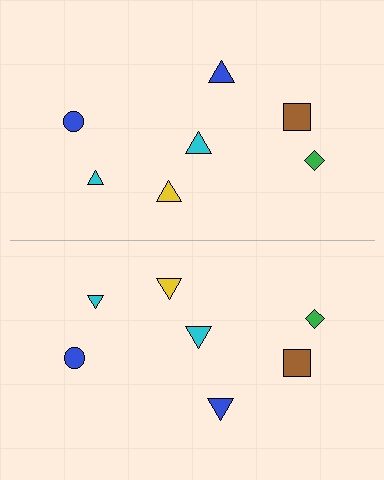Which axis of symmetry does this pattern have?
The pattern has a horizontal axis of symmetry running through the center of the image.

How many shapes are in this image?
There are 14 shapes in this image.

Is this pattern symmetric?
Yes, this pattern has bilateral (reflection) symmetry.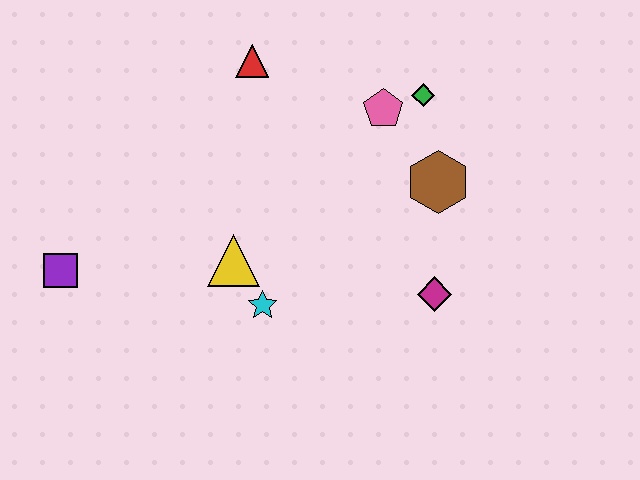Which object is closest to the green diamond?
The pink pentagon is closest to the green diamond.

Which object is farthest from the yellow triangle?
The green diamond is farthest from the yellow triangle.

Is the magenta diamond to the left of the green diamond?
No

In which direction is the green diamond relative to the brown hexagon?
The green diamond is above the brown hexagon.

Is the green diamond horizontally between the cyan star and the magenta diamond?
Yes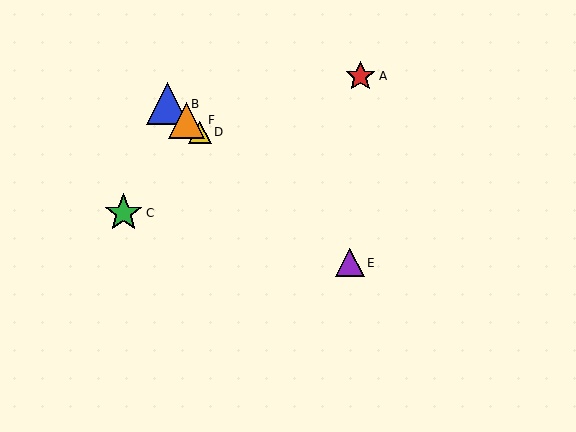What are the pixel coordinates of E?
Object E is at (350, 263).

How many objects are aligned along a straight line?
4 objects (B, D, E, F) are aligned along a straight line.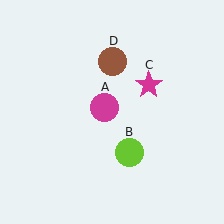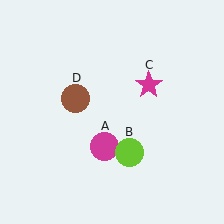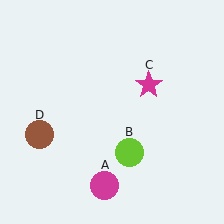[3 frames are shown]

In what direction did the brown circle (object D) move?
The brown circle (object D) moved down and to the left.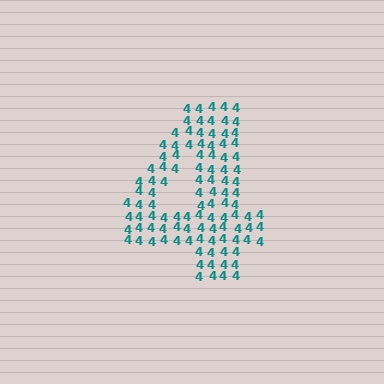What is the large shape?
The large shape is the digit 4.